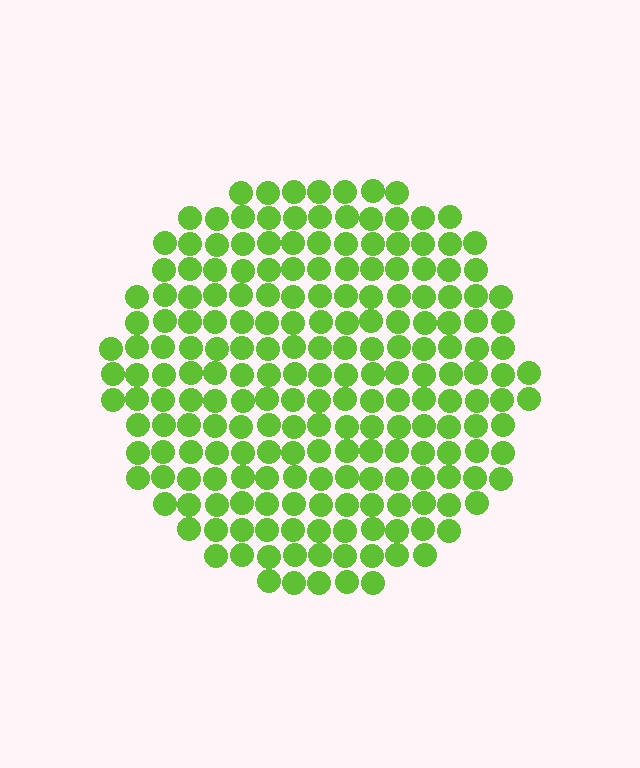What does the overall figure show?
The overall figure shows a circle.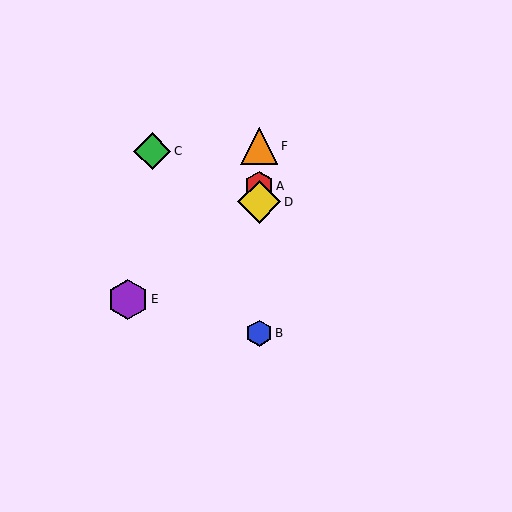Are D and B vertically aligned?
Yes, both are at x≈259.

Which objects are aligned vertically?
Objects A, B, D, F are aligned vertically.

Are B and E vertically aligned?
No, B is at x≈259 and E is at x≈128.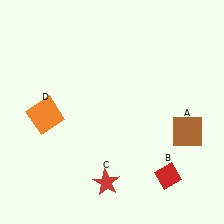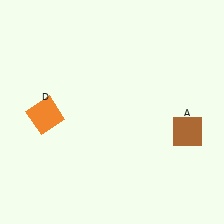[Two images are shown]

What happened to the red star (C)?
The red star (C) was removed in Image 2. It was in the bottom-left area of Image 1.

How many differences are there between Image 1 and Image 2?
There are 2 differences between the two images.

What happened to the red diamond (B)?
The red diamond (B) was removed in Image 2. It was in the bottom-right area of Image 1.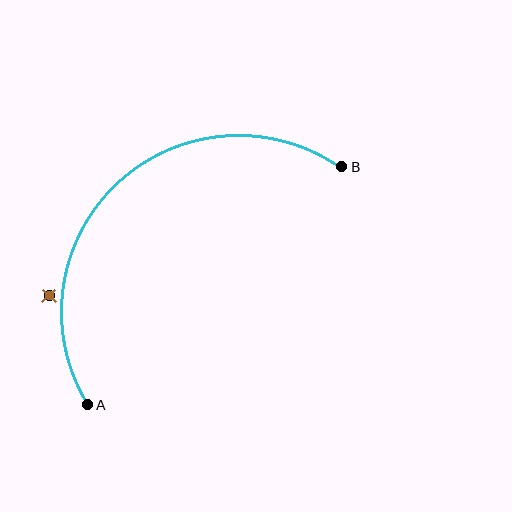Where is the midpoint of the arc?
The arc midpoint is the point on the curve farthest from the straight line joining A and B. It sits above and to the left of that line.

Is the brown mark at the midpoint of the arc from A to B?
No — the brown mark does not lie on the arc at all. It sits slightly outside the curve.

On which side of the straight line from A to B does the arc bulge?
The arc bulges above and to the left of the straight line connecting A and B.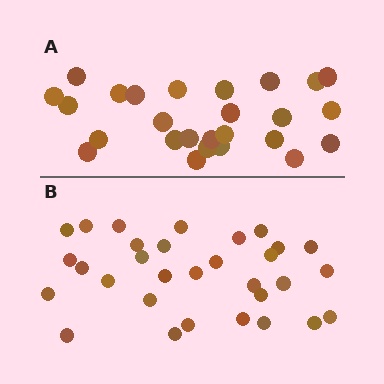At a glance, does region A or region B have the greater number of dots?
Region B (the bottom region) has more dots.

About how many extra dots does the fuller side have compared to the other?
Region B has about 5 more dots than region A.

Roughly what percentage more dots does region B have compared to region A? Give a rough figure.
About 20% more.